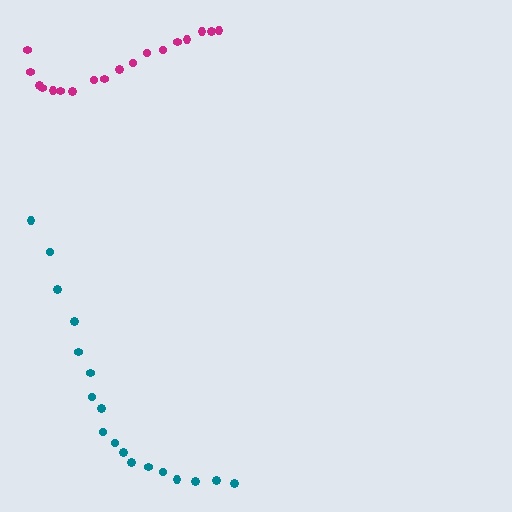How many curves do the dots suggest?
There are 2 distinct paths.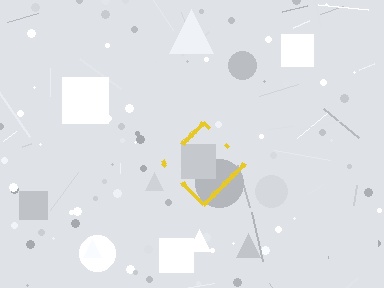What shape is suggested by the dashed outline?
The dashed outline suggests a diamond.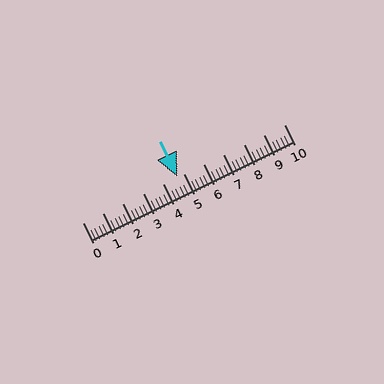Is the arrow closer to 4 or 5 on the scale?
The arrow is closer to 5.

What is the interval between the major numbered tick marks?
The major tick marks are spaced 1 units apart.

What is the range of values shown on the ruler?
The ruler shows values from 0 to 10.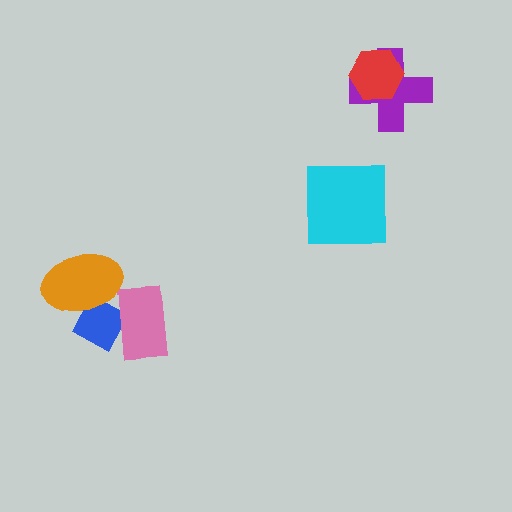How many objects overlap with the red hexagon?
1 object overlaps with the red hexagon.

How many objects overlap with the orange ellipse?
1 object overlaps with the orange ellipse.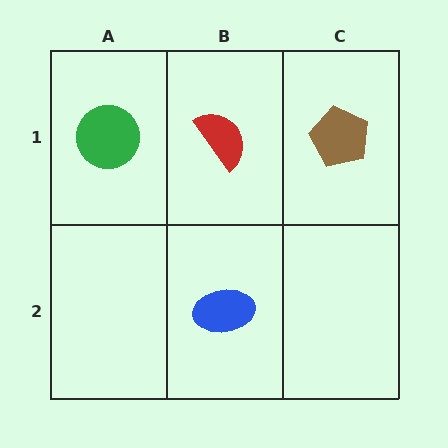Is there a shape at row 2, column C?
No, that cell is empty.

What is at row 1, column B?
A red semicircle.